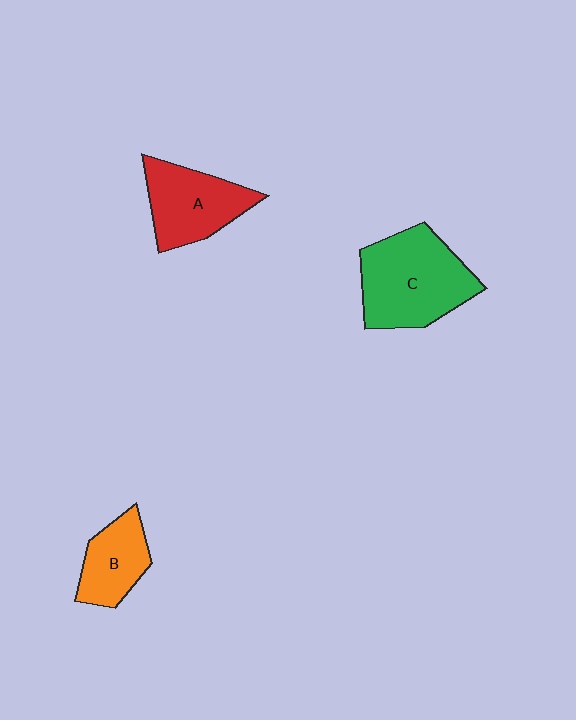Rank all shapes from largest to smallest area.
From largest to smallest: C (green), A (red), B (orange).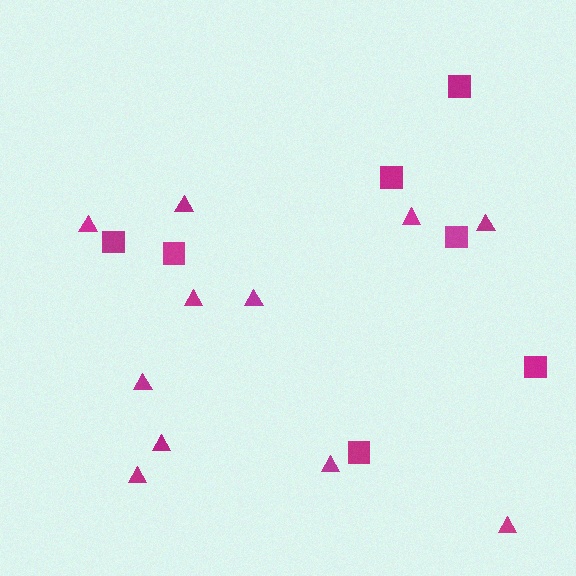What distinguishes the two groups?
There are 2 groups: one group of triangles (11) and one group of squares (7).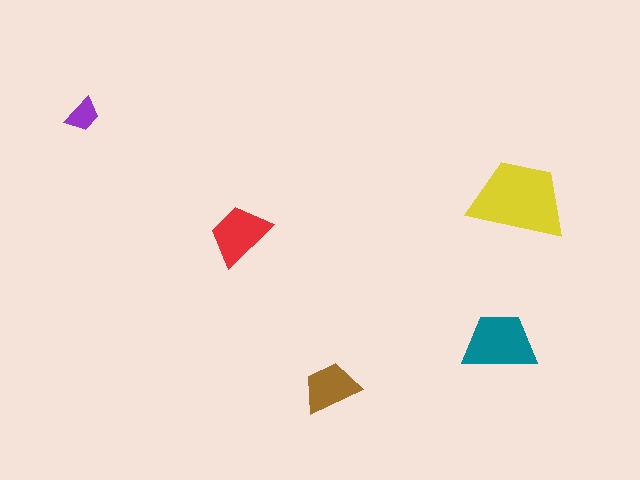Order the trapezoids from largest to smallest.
the yellow one, the teal one, the red one, the brown one, the purple one.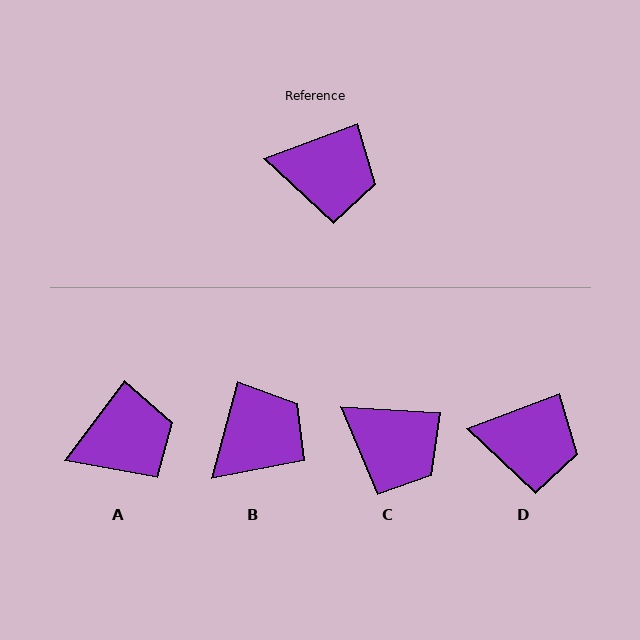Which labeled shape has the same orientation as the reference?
D.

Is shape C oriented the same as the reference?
No, it is off by about 24 degrees.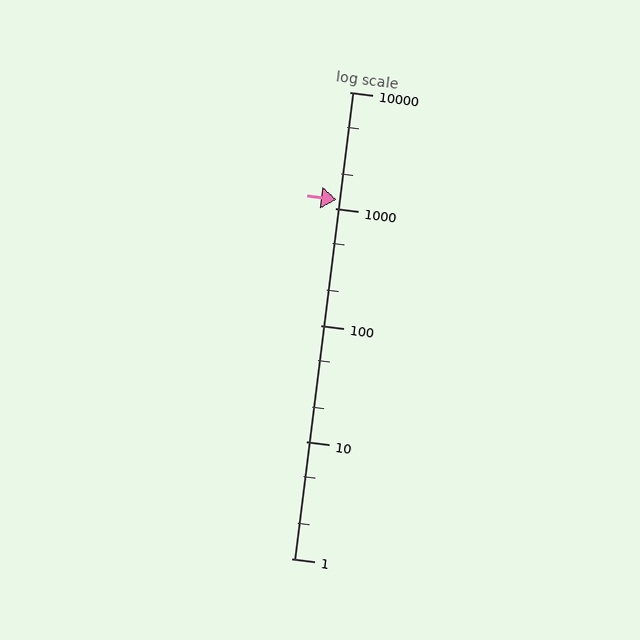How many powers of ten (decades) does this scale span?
The scale spans 4 decades, from 1 to 10000.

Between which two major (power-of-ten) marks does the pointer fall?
The pointer is between 1000 and 10000.